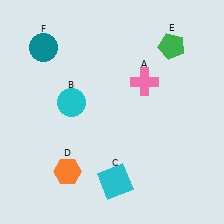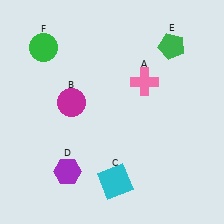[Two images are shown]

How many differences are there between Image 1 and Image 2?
There are 3 differences between the two images.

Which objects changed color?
B changed from cyan to magenta. D changed from orange to purple. F changed from teal to green.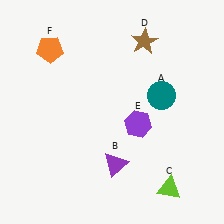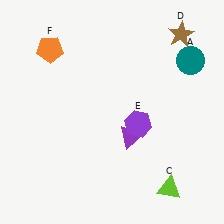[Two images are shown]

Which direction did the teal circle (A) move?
The teal circle (A) moved up.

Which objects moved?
The objects that moved are: the teal circle (A), the purple triangle (B), the brown star (D).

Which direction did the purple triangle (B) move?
The purple triangle (B) moved up.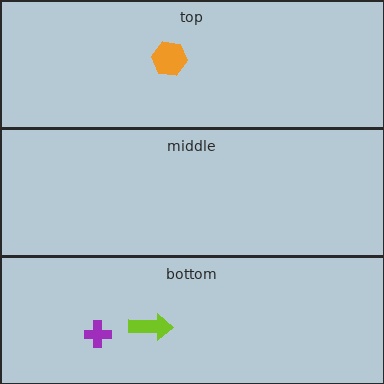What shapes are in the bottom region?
The lime arrow, the purple cross.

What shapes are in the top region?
The orange hexagon.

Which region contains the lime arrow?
The bottom region.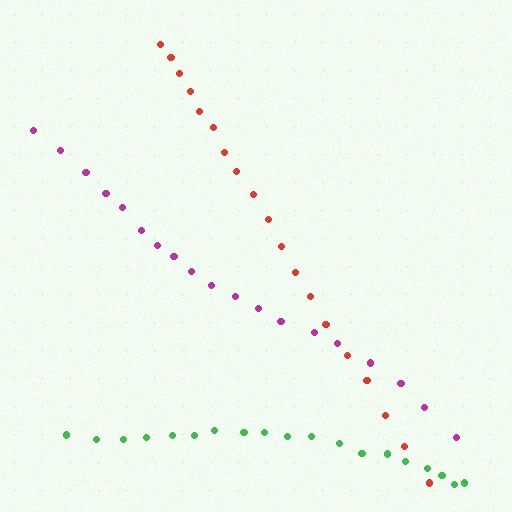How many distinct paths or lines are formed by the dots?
There are 3 distinct paths.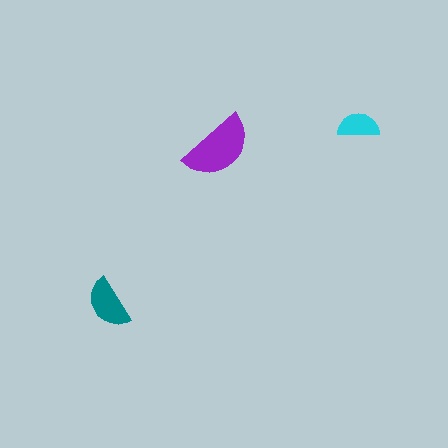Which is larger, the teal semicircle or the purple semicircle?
The purple one.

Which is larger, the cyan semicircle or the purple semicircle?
The purple one.